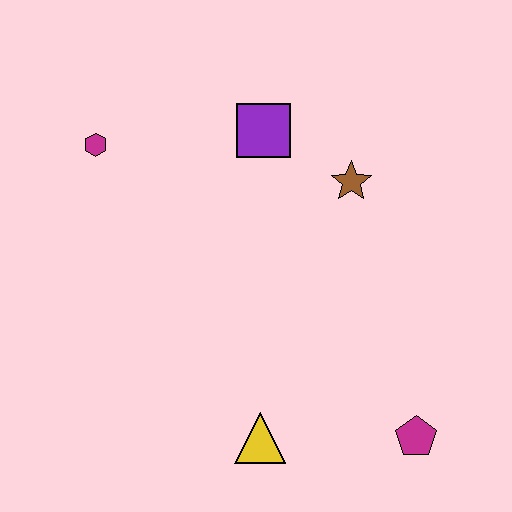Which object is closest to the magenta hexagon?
The purple square is closest to the magenta hexagon.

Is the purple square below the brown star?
No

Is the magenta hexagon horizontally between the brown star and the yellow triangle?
No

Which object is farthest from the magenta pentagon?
The magenta hexagon is farthest from the magenta pentagon.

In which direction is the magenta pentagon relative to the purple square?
The magenta pentagon is below the purple square.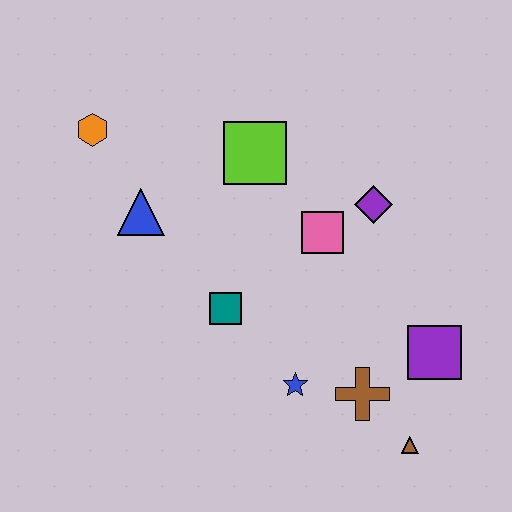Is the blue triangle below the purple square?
No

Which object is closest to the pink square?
The purple diamond is closest to the pink square.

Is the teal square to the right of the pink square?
No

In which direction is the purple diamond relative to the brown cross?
The purple diamond is above the brown cross.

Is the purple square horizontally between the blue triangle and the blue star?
No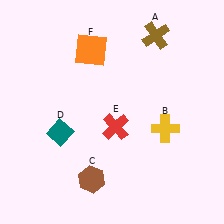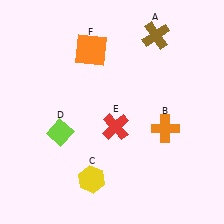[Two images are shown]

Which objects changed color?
B changed from yellow to orange. C changed from brown to yellow. D changed from teal to lime.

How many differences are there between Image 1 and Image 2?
There are 3 differences between the two images.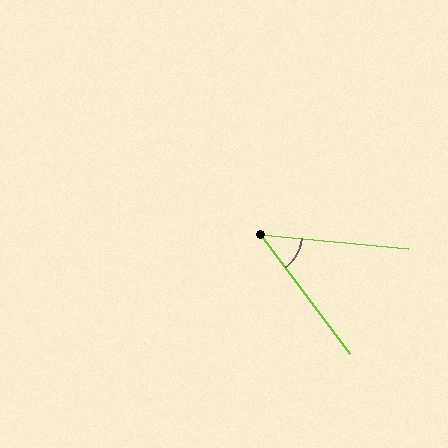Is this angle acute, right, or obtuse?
It is acute.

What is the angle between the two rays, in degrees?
Approximately 48 degrees.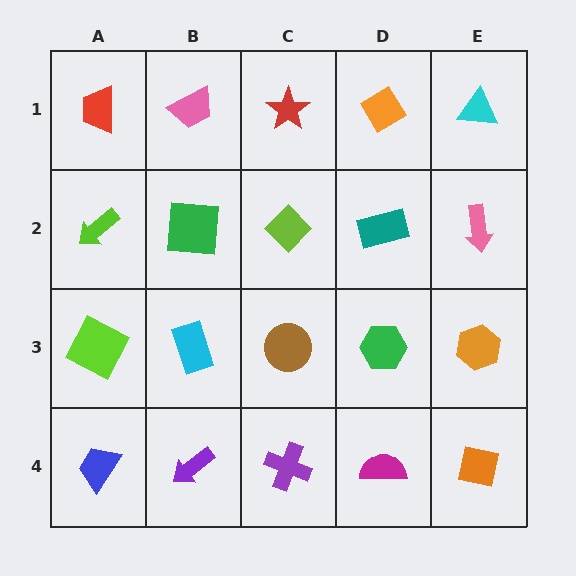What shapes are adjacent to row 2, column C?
A red star (row 1, column C), a brown circle (row 3, column C), a green square (row 2, column B), a teal rectangle (row 2, column D).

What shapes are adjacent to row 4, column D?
A green hexagon (row 3, column D), a purple cross (row 4, column C), an orange square (row 4, column E).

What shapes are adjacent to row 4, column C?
A brown circle (row 3, column C), a purple arrow (row 4, column B), a magenta semicircle (row 4, column D).